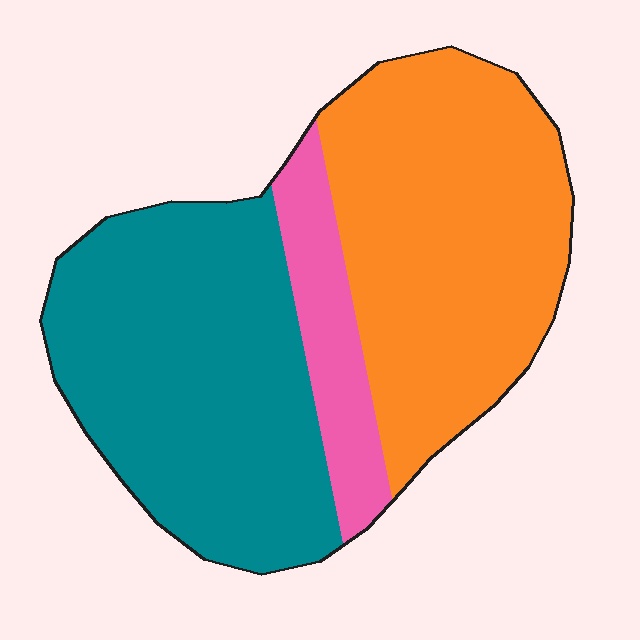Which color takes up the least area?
Pink, at roughly 10%.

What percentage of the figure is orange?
Orange covers 43% of the figure.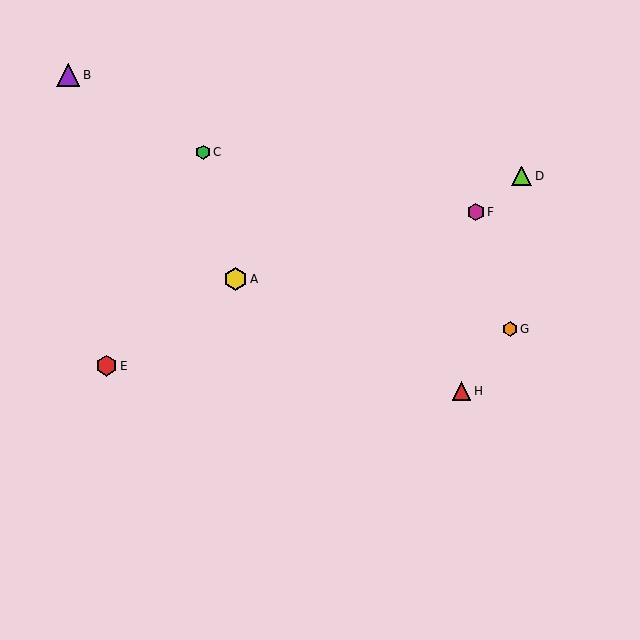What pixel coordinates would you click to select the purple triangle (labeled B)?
Click at (68, 75) to select the purple triangle B.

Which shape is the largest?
The purple triangle (labeled B) is the largest.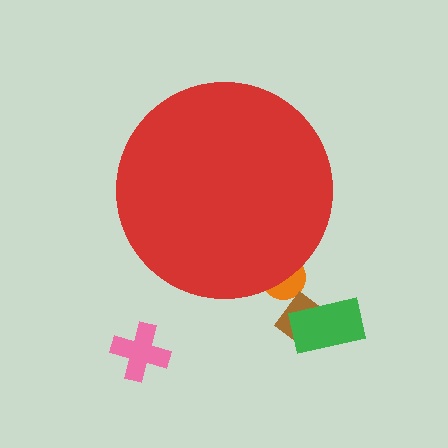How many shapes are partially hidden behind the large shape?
1 shape is partially hidden.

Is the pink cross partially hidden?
No, the pink cross is fully visible.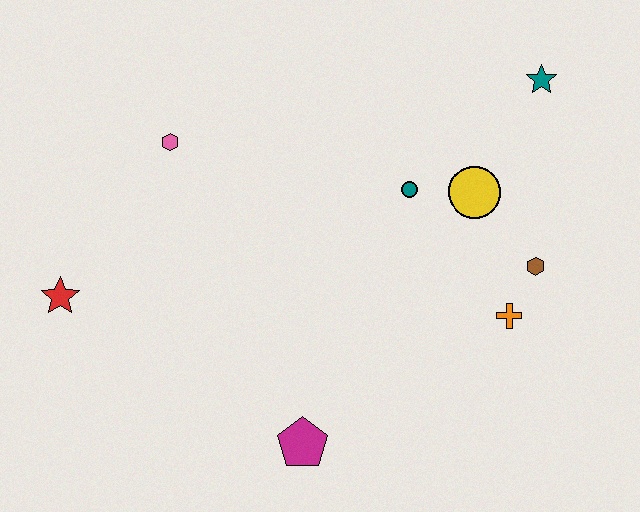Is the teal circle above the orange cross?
Yes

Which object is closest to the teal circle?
The yellow circle is closest to the teal circle.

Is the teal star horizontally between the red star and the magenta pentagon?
No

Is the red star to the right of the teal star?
No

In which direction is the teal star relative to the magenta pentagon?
The teal star is above the magenta pentagon.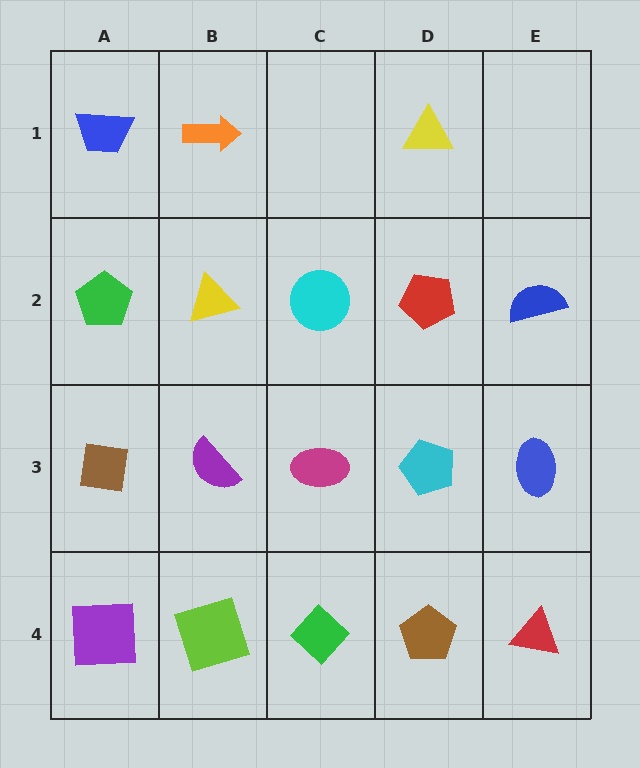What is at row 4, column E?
A red triangle.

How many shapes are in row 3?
5 shapes.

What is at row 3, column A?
A brown square.